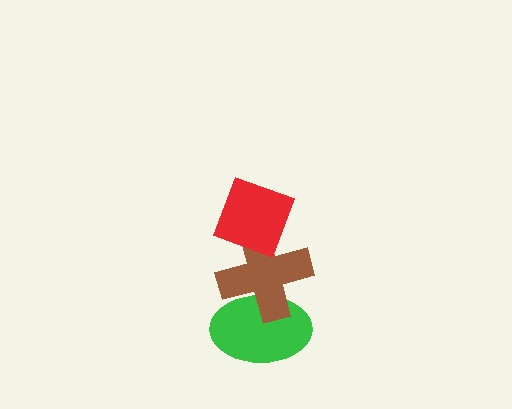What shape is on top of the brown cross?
The red diamond is on top of the brown cross.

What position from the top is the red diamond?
The red diamond is 1st from the top.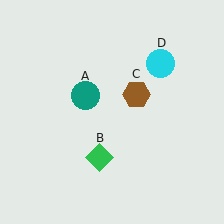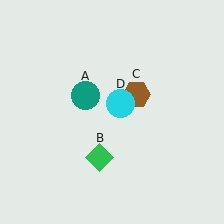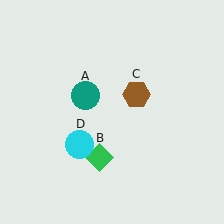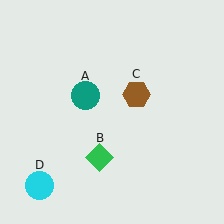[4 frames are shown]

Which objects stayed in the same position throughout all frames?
Teal circle (object A) and green diamond (object B) and brown hexagon (object C) remained stationary.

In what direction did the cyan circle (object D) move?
The cyan circle (object D) moved down and to the left.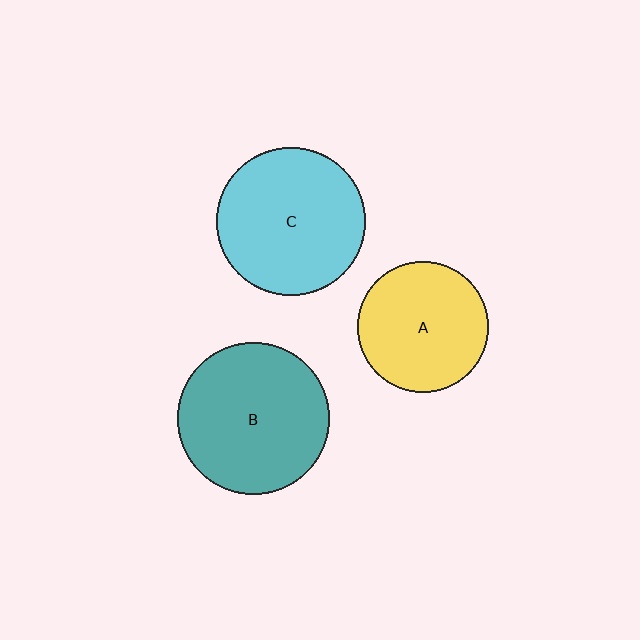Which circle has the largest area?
Circle B (teal).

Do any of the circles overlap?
No, none of the circles overlap.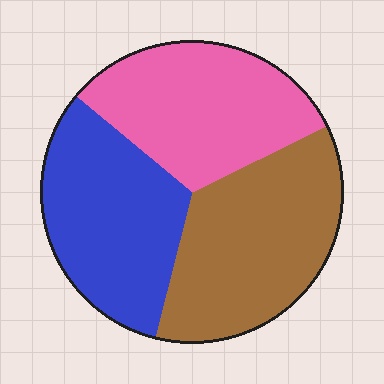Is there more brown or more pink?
Brown.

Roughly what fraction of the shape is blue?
Blue covers around 30% of the shape.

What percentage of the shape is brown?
Brown takes up about three eighths (3/8) of the shape.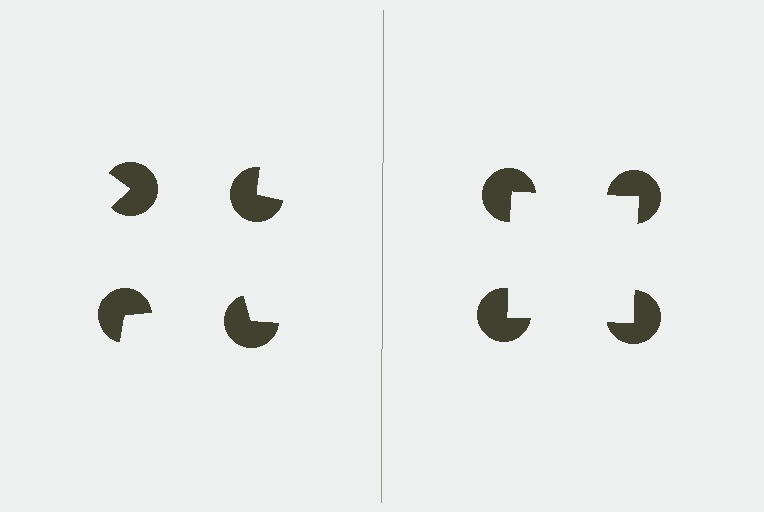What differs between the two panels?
The pac-man discs are positioned identically on both sides; only the wedge orientations differ. On the right they align to a square; on the left they are misaligned.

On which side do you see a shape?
An illusory square appears on the right side. On the left side the wedge cuts are rotated, so no coherent shape forms.